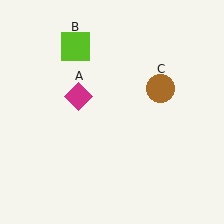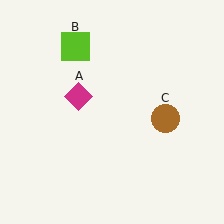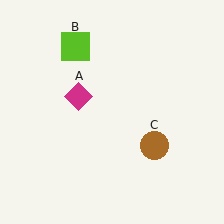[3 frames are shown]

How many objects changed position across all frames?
1 object changed position: brown circle (object C).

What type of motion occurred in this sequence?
The brown circle (object C) rotated clockwise around the center of the scene.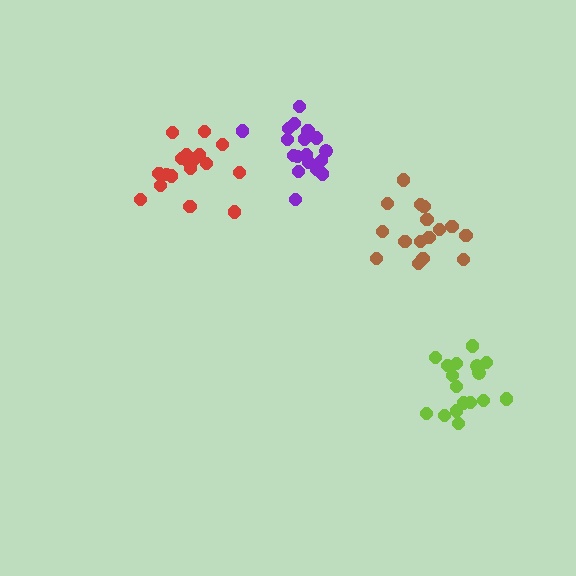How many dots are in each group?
Group 1: 17 dots, Group 2: 18 dots, Group 3: 18 dots, Group 4: 16 dots (69 total).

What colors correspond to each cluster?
The clusters are colored: lime, purple, red, brown.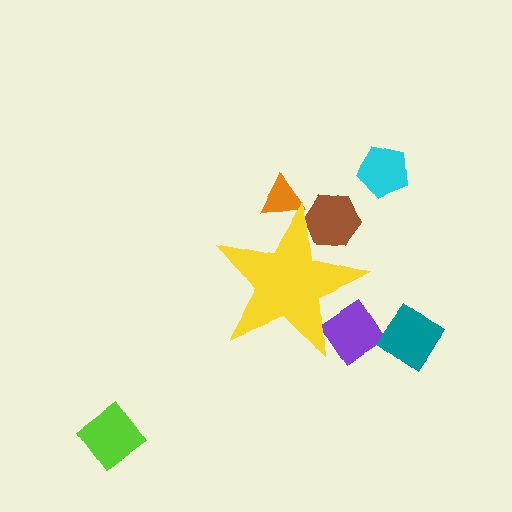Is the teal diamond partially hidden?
No, the teal diamond is fully visible.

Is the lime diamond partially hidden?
No, the lime diamond is fully visible.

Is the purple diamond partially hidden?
Yes, the purple diamond is partially hidden behind the yellow star.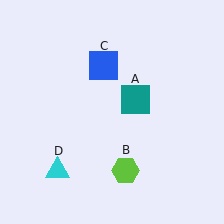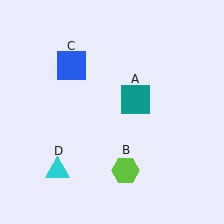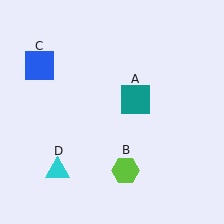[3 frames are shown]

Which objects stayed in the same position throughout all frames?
Teal square (object A) and lime hexagon (object B) and cyan triangle (object D) remained stationary.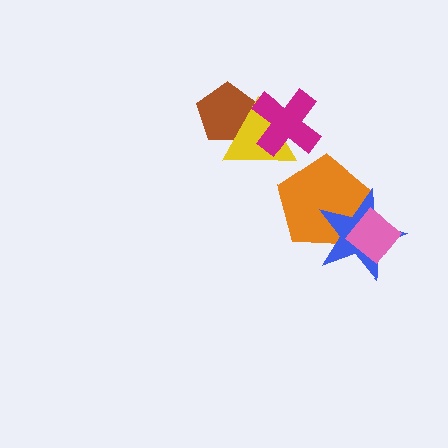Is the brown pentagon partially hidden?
Yes, it is partially covered by another shape.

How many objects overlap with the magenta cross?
2 objects overlap with the magenta cross.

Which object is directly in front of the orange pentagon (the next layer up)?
The blue star is directly in front of the orange pentagon.